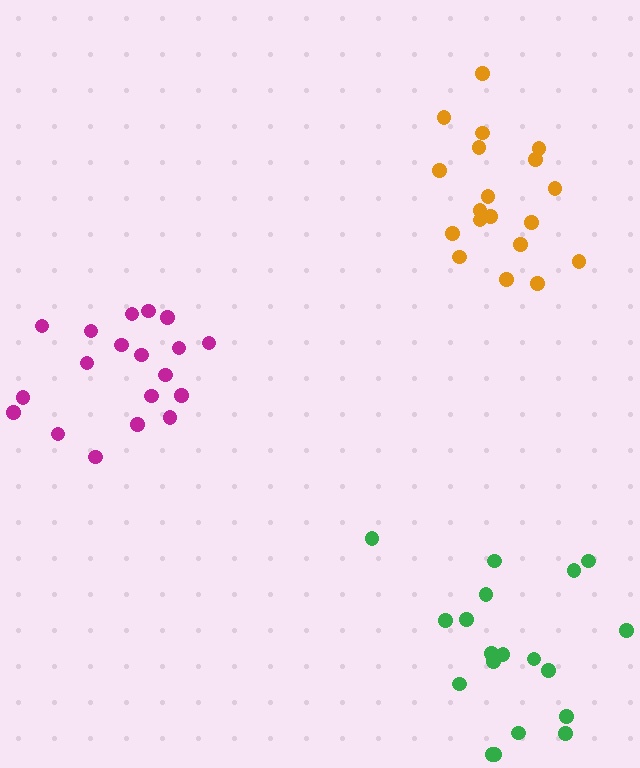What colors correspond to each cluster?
The clusters are colored: magenta, green, orange.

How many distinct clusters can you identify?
There are 3 distinct clusters.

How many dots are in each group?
Group 1: 19 dots, Group 2: 19 dots, Group 3: 19 dots (57 total).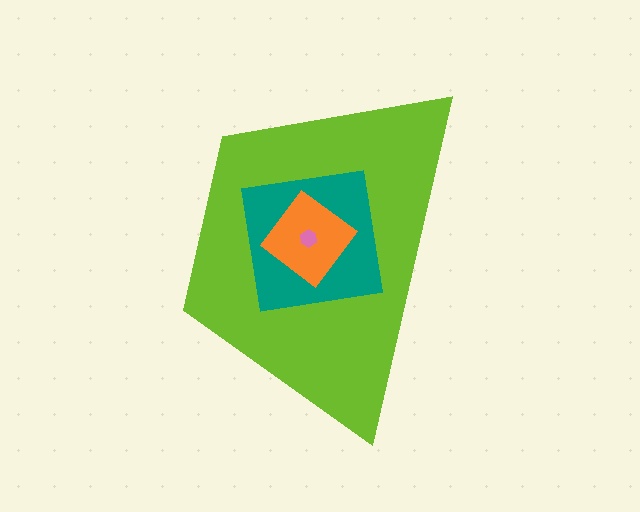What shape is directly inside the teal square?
The orange diamond.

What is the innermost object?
The pink hexagon.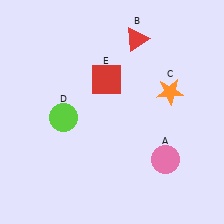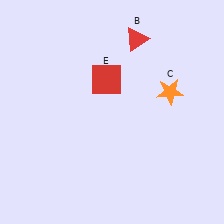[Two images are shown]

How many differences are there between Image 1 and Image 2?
There are 2 differences between the two images.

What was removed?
The lime circle (D), the pink circle (A) were removed in Image 2.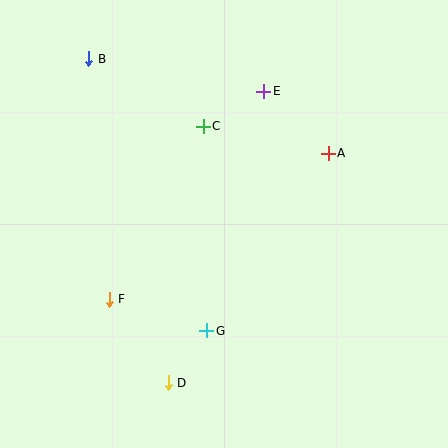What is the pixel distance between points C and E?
The distance between C and E is 70 pixels.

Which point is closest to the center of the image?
Point C at (203, 126) is closest to the center.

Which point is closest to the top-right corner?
Point A is closest to the top-right corner.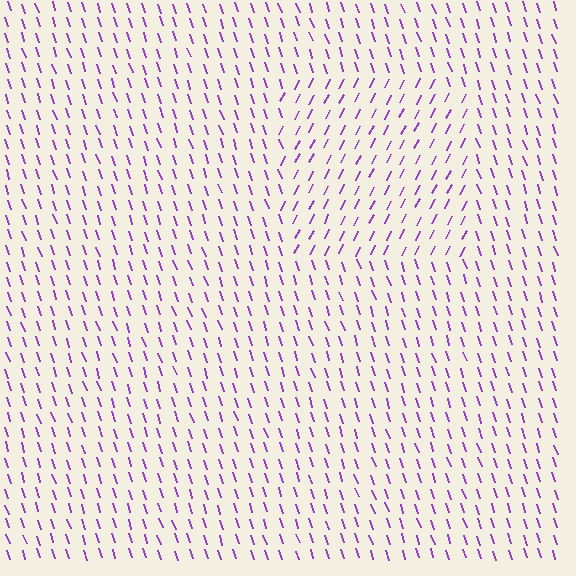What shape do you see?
I see a rectangle.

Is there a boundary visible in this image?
Yes, there is a texture boundary formed by a change in line orientation.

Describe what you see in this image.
The image is filled with small purple line segments. A rectangle region in the image has lines oriented differently from the surrounding lines, creating a visible texture boundary.